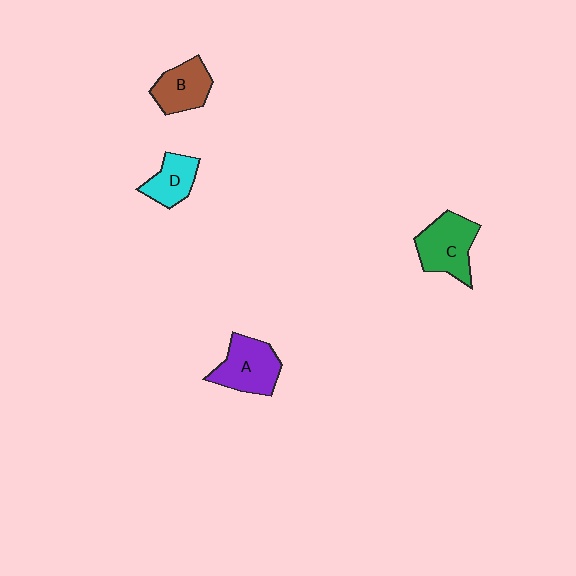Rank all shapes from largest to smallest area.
From largest to smallest: C (green), A (purple), B (brown), D (cyan).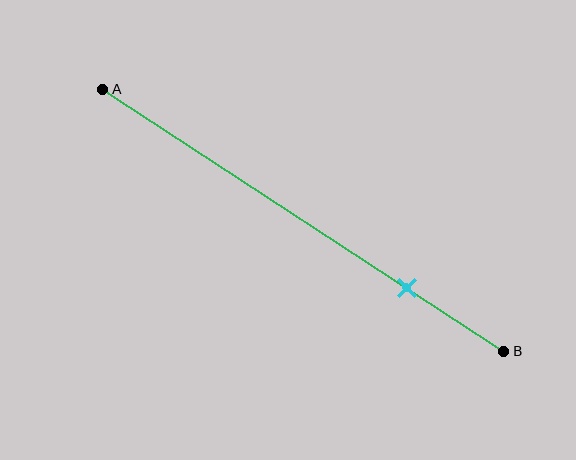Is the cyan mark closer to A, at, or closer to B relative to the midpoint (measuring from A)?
The cyan mark is closer to point B than the midpoint of segment AB.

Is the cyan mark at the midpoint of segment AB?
No, the mark is at about 75% from A, not at the 50% midpoint.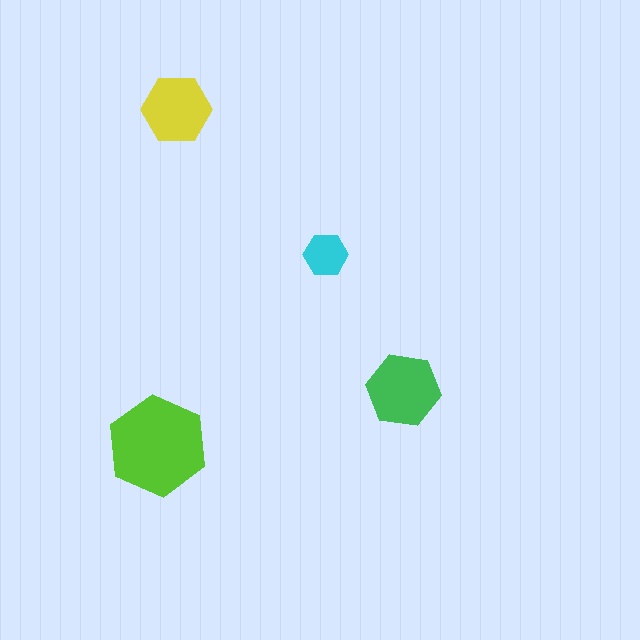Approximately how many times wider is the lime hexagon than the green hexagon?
About 1.5 times wider.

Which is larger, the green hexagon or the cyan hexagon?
The green one.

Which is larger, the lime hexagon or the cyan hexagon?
The lime one.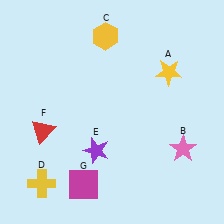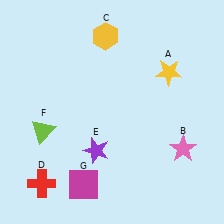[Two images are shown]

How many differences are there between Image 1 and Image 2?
There are 2 differences between the two images.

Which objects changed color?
D changed from yellow to red. F changed from red to lime.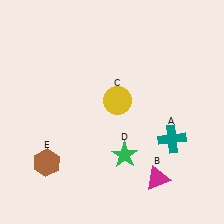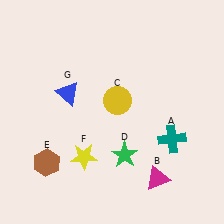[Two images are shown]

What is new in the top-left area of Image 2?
A blue triangle (G) was added in the top-left area of Image 2.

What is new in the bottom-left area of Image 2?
A yellow star (F) was added in the bottom-left area of Image 2.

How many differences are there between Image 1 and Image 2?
There are 2 differences between the two images.